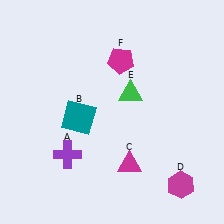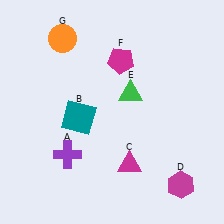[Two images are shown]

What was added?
An orange circle (G) was added in Image 2.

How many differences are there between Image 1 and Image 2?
There is 1 difference between the two images.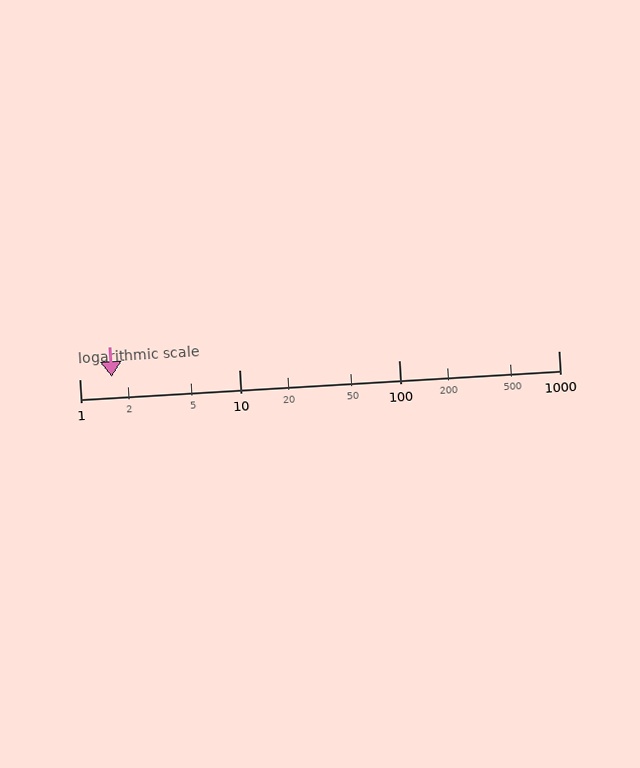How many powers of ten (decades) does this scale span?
The scale spans 3 decades, from 1 to 1000.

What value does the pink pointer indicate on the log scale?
The pointer indicates approximately 1.6.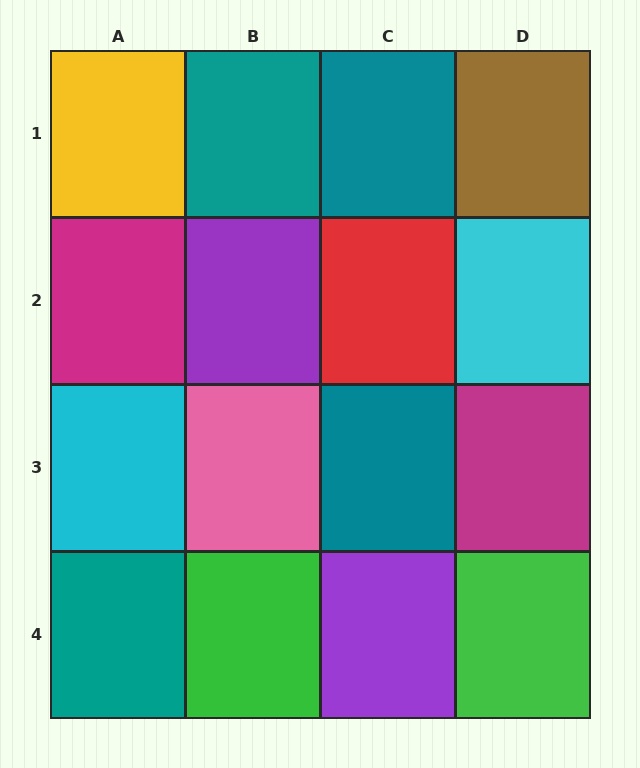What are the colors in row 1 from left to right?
Yellow, teal, teal, brown.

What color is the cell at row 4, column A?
Teal.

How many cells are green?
2 cells are green.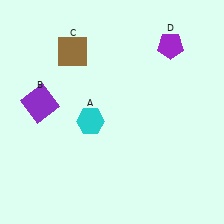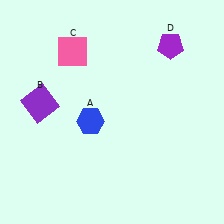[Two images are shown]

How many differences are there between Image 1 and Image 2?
There are 2 differences between the two images.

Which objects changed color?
A changed from cyan to blue. C changed from brown to pink.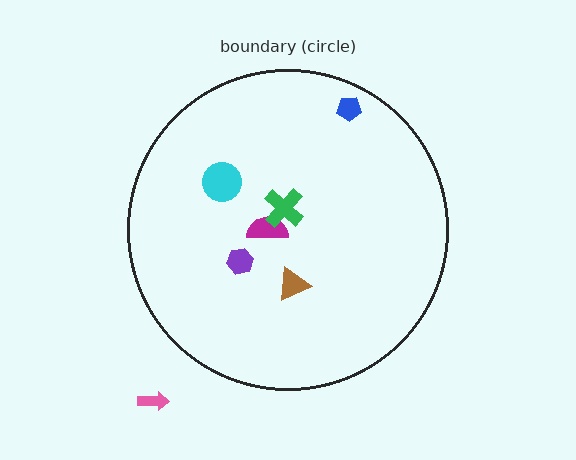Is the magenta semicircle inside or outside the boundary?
Inside.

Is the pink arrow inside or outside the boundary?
Outside.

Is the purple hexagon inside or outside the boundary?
Inside.